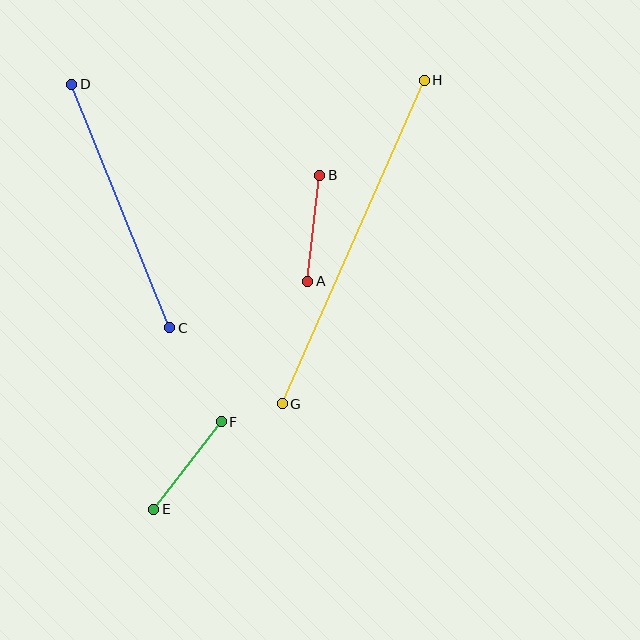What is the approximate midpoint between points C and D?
The midpoint is at approximately (121, 206) pixels.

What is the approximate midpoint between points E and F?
The midpoint is at approximately (188, 466) pixels.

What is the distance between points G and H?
The distance is approximately 354 pixels.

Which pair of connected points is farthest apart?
Points G and H are farthest apart.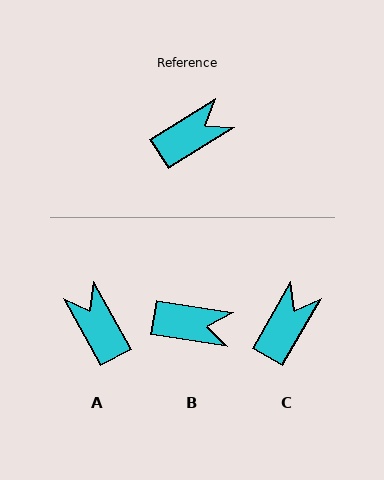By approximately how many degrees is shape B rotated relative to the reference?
Approximately 41 degrees clockwise.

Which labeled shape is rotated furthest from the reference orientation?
A, about 87 degrees away.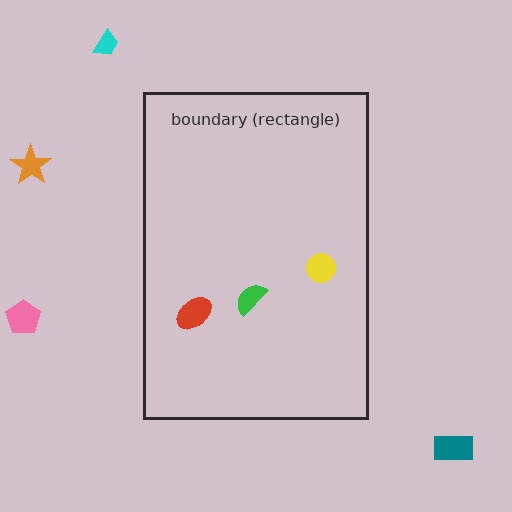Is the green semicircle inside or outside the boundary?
Inside.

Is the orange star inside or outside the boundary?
Outside.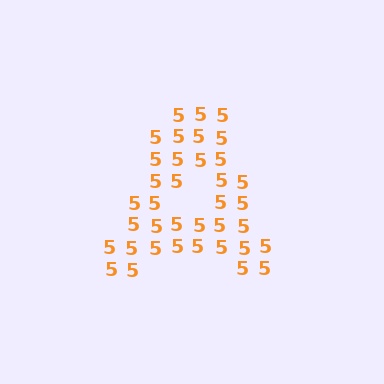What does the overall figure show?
The overall figure shows the letter A.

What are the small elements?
The small elements are digit 5's.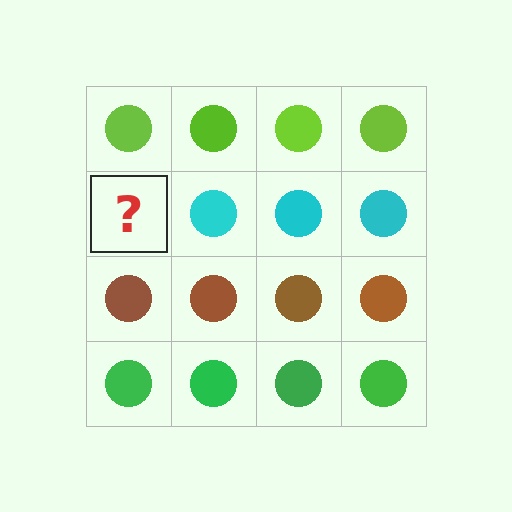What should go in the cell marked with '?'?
The missing cell should contain a cyan circle.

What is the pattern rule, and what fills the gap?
The rule is that each row has a consistent color. The gap should be filled with a cyan circle.